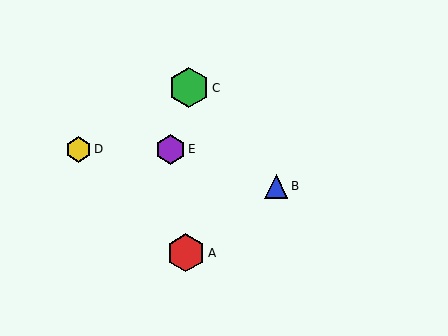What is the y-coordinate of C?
Object C is at y≈88.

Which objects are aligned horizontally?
Objects D, E are aligned horizontally.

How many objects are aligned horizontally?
2 objects (D, E) are aligned horizontally.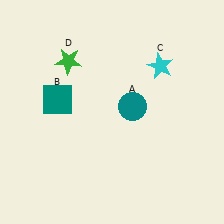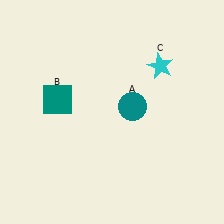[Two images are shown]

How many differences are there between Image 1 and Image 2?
There is 1 difference between the two images.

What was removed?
The green star (D) was removed in Image 2.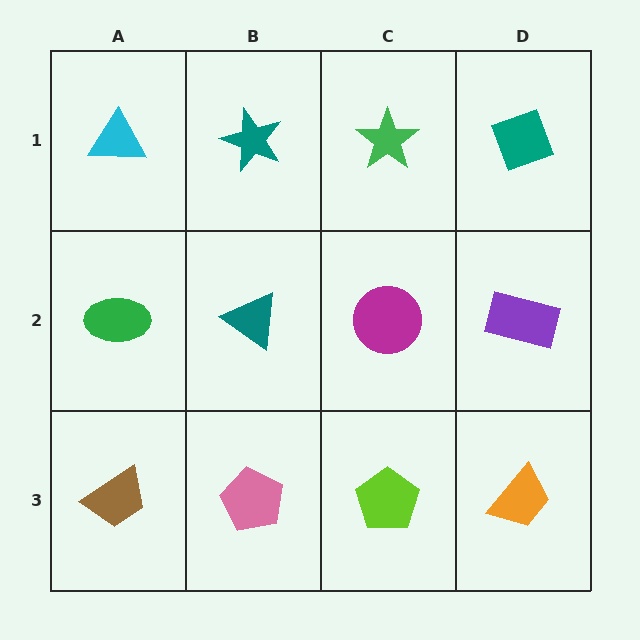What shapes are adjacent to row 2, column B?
A teal star (row 1, column B), a pink pentagon (row 3, column B), a green ellipse (row 2, column A), a magenta circle (row 2, column C).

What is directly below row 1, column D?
A purple rectangle.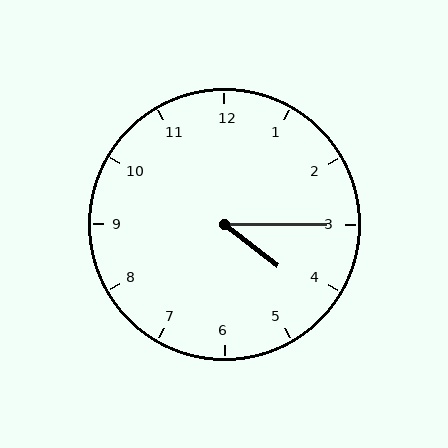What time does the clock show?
4:15.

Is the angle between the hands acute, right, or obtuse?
It is acute.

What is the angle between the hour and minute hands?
Approximately 38 degrees.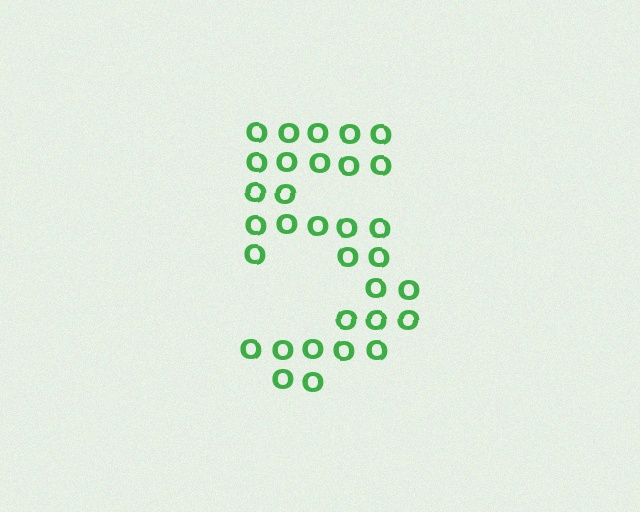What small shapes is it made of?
It is made of small letter O's.